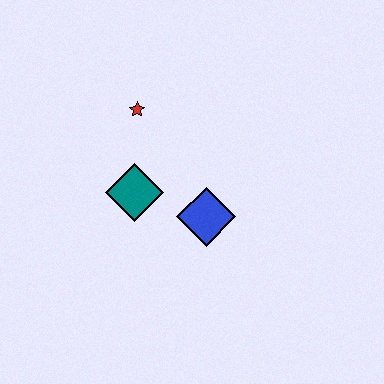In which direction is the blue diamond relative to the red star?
The blue diamond is below the red star.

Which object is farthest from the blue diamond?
The red star is farthest from the blue diamond.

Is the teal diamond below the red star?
Yes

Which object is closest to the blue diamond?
The teal diamond is closest to the blue diamond.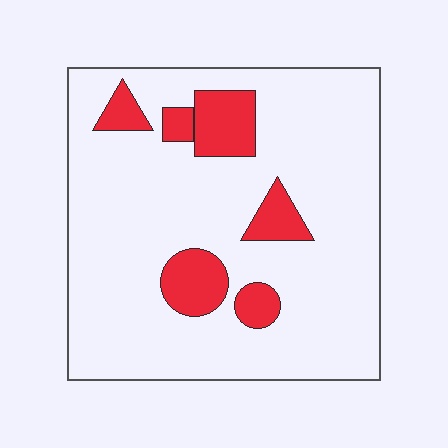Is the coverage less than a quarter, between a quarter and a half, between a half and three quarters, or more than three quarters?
Less than a quarter.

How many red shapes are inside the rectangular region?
6.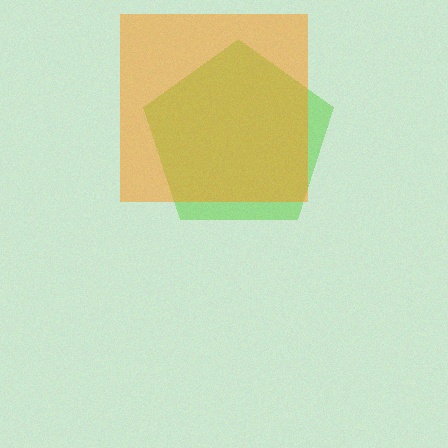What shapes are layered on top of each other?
The layered shapes are: a lime pentagon, an orange square.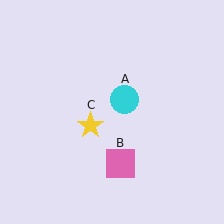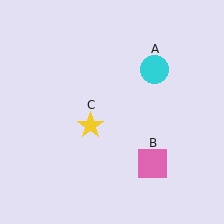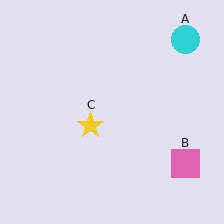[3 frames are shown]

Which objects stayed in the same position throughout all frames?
Yellow star (object C) remained stationary.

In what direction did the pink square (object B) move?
The pink square (object B) moved right.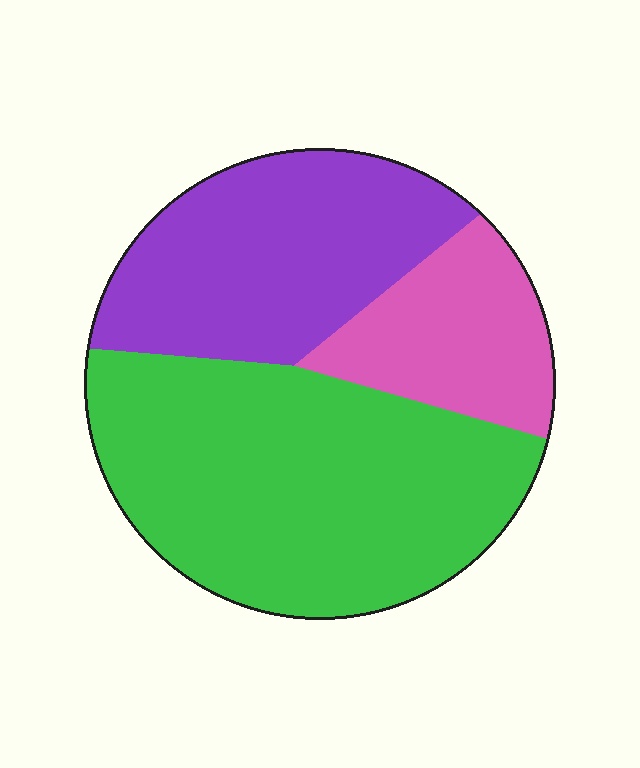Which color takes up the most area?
Green, at roughly 50%.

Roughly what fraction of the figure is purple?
Purple takes up about one third (1/3) of the figure.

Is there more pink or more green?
Green.